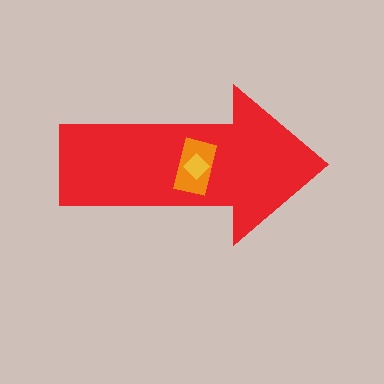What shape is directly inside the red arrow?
The orange rectangle.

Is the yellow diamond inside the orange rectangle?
Yes.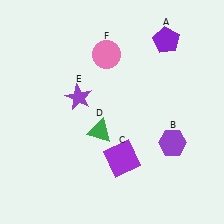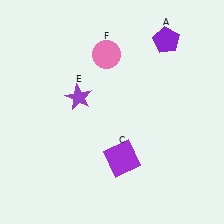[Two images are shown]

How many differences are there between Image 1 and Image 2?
There are 2 differences between the two images.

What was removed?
The purple hexagon (B), the green triangle (D) were removed in Image 2.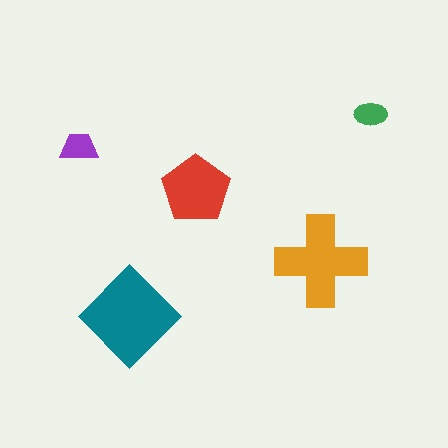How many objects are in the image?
There are 5 objects in the image.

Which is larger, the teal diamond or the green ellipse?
The teal diamond.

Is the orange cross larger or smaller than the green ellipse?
Larger.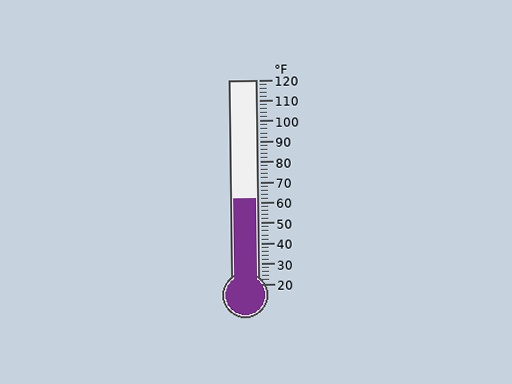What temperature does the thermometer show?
The thermometer shows approximately 62°F.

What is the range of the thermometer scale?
The thermometer scale ranges from 20°F to 120°F.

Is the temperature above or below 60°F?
The temperature is above 60°F.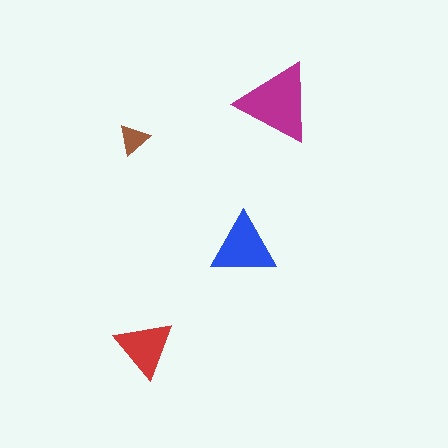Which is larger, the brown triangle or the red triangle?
The red one.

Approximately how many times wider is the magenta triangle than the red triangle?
About 1.5 times wider.